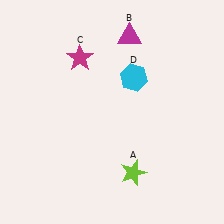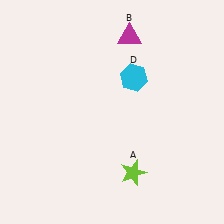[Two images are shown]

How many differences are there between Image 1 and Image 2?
There is 1 difference between the two images.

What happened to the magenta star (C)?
The magenta star (C) was removed in Image 2. It was in the top-left area of Image 1.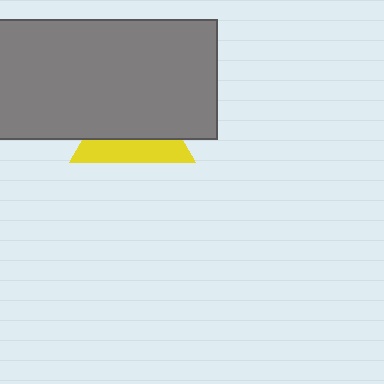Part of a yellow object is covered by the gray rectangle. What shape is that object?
It is a triangle.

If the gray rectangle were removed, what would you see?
You would see the complete yellow triangle.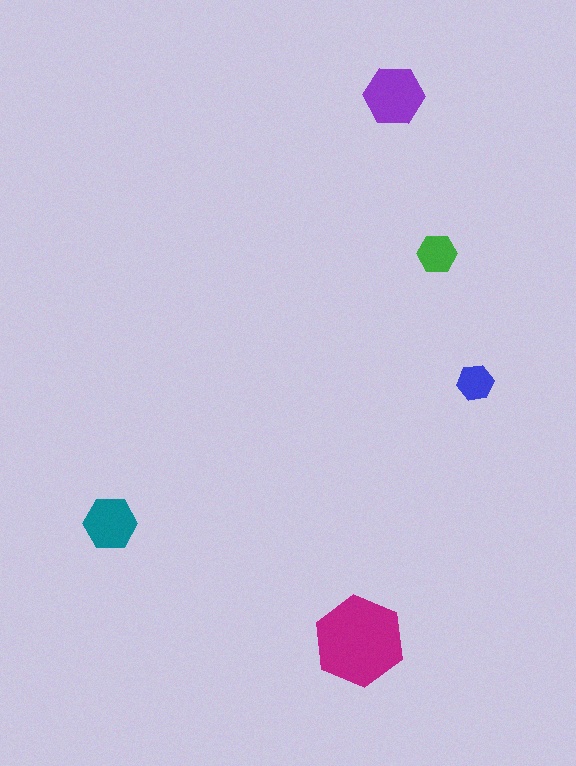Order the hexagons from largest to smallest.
the magenta one, the purple one, the teal one, the green one, the blue one.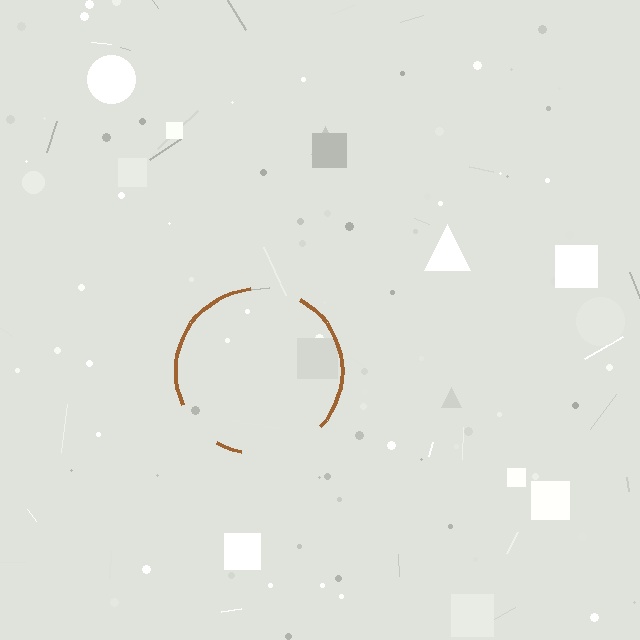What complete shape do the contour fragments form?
The contour fragments form a circle.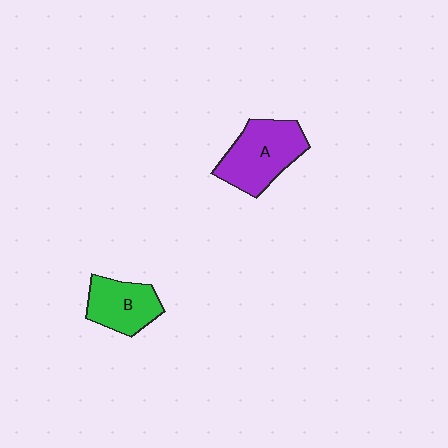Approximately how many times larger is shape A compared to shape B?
Approximately 1.4 times.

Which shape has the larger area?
Shape A (purple).